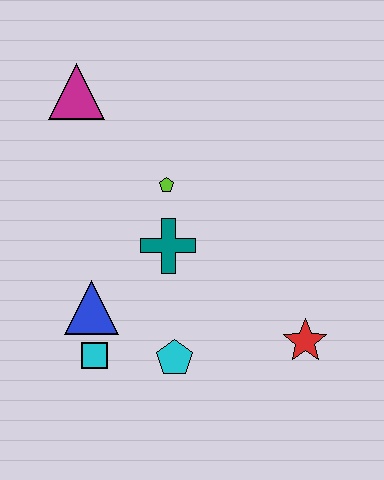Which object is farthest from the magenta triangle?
The red star is farthest from the magenta triangle.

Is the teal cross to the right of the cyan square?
Yes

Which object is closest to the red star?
The cyan pentagon is closest to the red star.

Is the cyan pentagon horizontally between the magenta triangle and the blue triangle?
No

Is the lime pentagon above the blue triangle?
Yes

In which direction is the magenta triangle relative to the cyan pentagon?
The magenta triangle is above the cyan pentagon.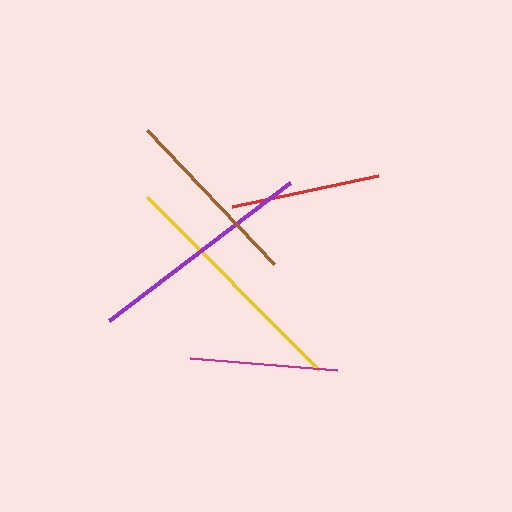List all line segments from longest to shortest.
From longest to shortest: yellow, purple, brown, red, magenta.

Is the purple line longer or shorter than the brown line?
The purple line is longer than the brown line.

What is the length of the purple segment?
The purple segment is approximately 228 pixels long.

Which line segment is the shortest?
The magenta line is the shortest at approximately 147 pixels.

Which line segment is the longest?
The yellow line is the longest at approximately 244 pixels.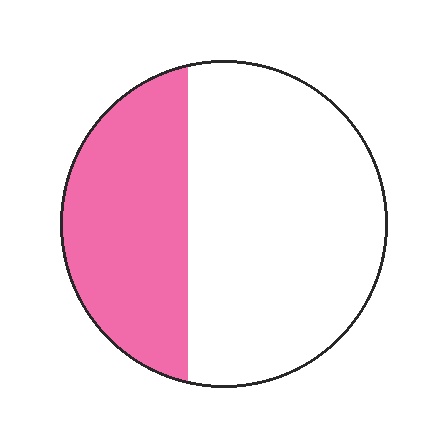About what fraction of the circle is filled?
About three eighths (3/8).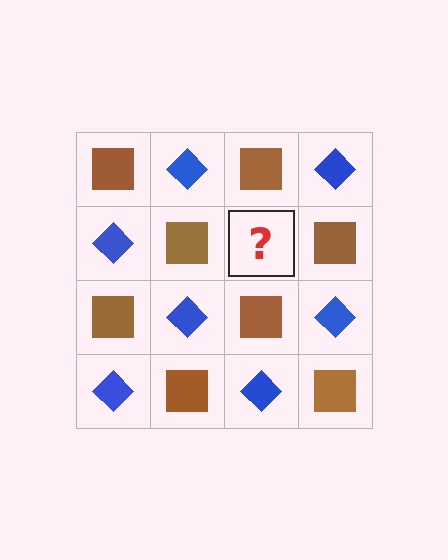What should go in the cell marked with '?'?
The missing cell should contain a blue diamond.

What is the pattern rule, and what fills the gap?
The rule is that it alternates brown square and blue diamond in a checkerboard pattern. The gap should be filled with a blue diamond.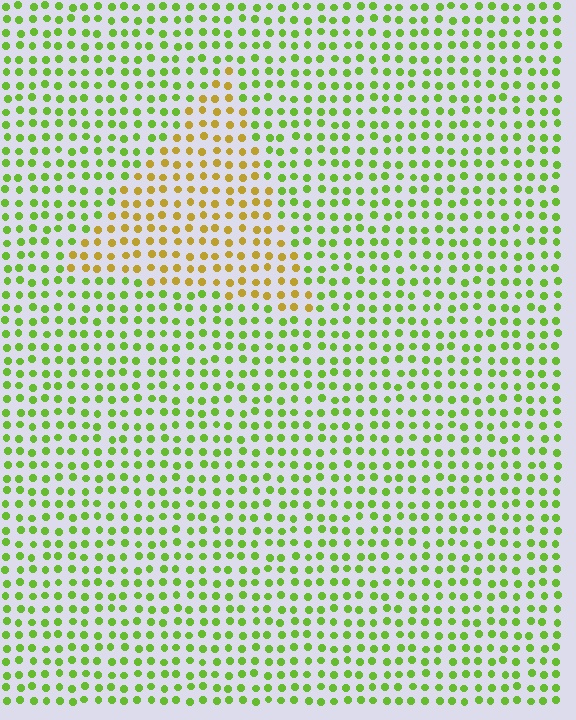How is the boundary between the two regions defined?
The boundary is defined purely by a slight shift in hue (about 49 degrees). Spacing, size, and orientation are identical on both sides.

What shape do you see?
I see a triangle.